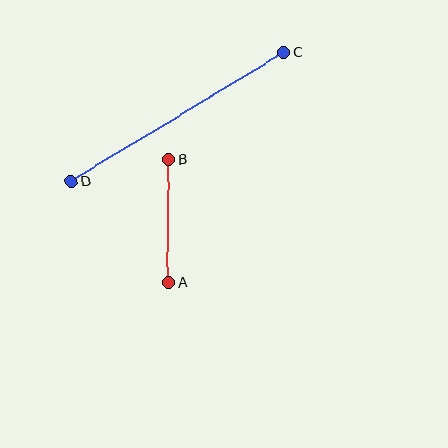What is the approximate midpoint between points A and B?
The midpoint is at approximately (168, 221) pixels.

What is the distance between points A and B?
The distance is approximately 123 pixels.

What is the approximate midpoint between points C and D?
The midpoint is at approximately (177, 117) pixels.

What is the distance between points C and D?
The distance is approximately 248 pixels.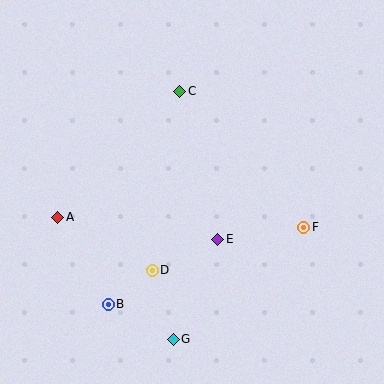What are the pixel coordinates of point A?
Point A is at (58, 217).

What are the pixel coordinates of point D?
Point D is at (152, 270).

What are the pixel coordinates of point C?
Point C is at (180, 91).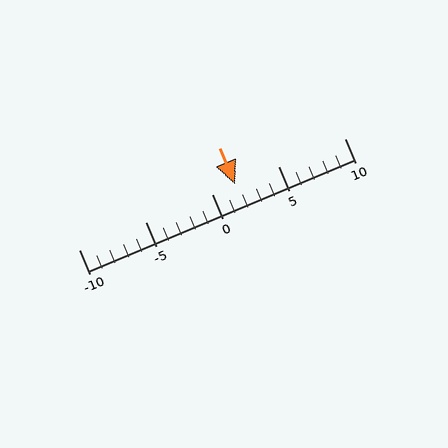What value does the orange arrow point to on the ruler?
The orange arrow points to approximately 2.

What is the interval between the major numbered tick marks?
The major tick marks are spaced 5 units apart.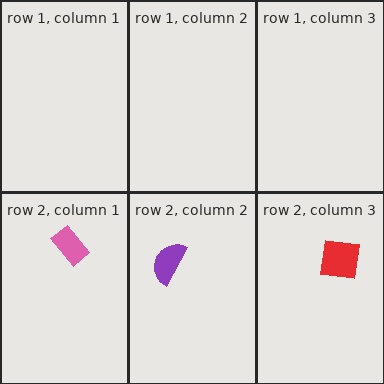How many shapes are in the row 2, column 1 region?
1.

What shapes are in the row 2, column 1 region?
The pink rectangle.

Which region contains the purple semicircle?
The row 2, column 2 region.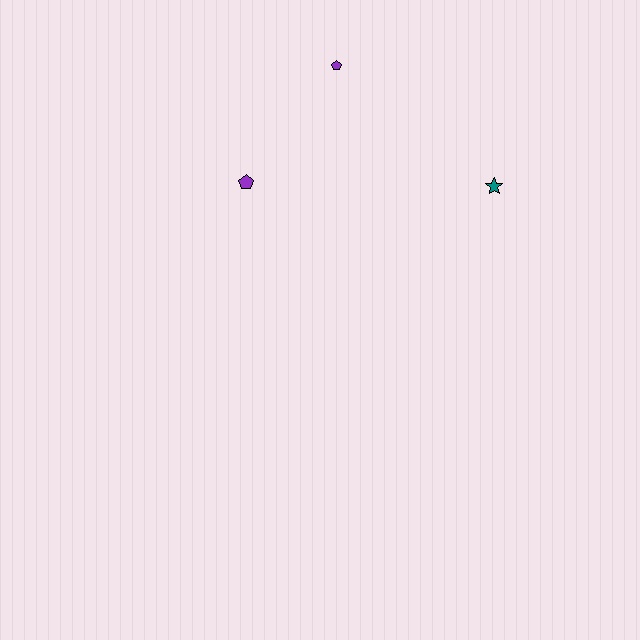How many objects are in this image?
There are 3 objects.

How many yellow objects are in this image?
There are no yellow objects.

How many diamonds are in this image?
There are no diamonds.